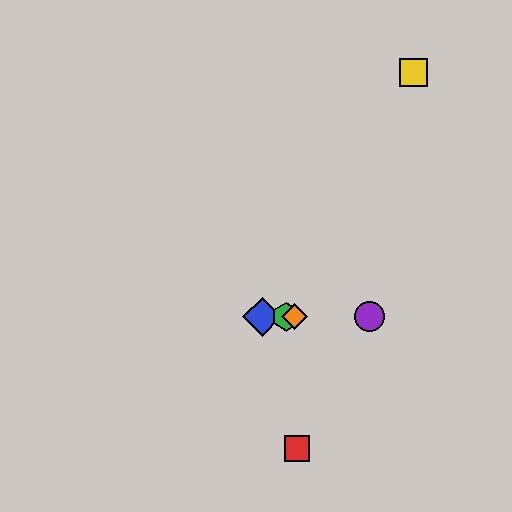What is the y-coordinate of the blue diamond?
The blue diamond is at y≈317.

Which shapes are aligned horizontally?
The blue diamond, the green hexagon, the purple circle, the orange diamond are aligned horizontally.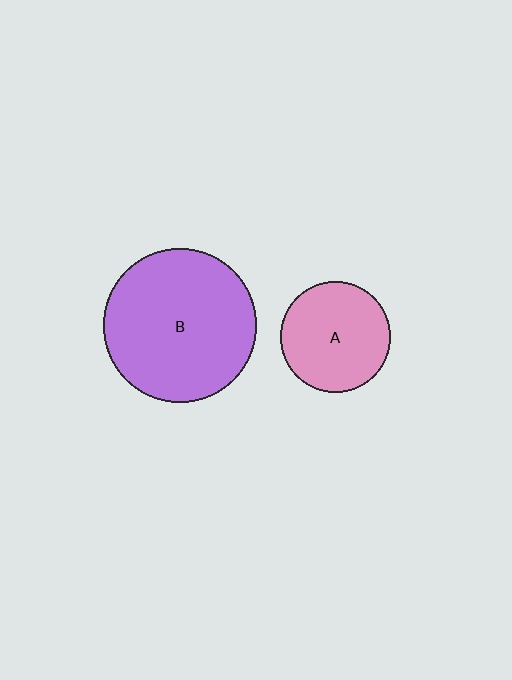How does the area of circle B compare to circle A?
Approximately 1.9 times.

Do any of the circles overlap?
No, none of the circles overlap.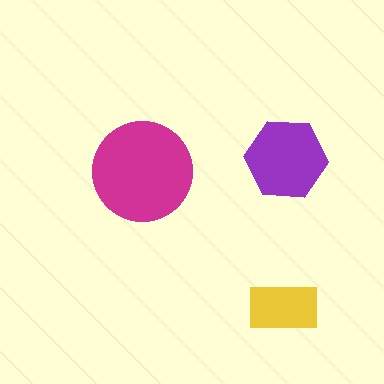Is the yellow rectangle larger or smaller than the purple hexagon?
Smaller.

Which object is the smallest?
The yellow rectangle.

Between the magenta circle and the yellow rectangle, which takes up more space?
The magenta circle.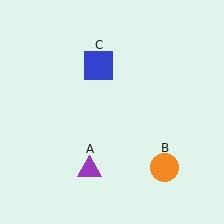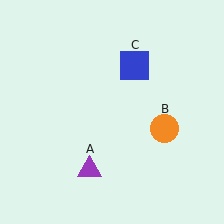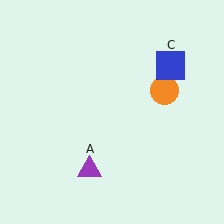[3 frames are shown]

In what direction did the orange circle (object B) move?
The orange circle (object B) moved up.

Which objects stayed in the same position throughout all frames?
Purple triangle (object A) remained stationary.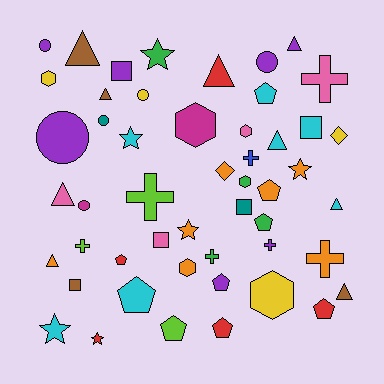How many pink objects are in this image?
There are 4 pink objects.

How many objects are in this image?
There are 50 objects.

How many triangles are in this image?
There are 9 triangles.